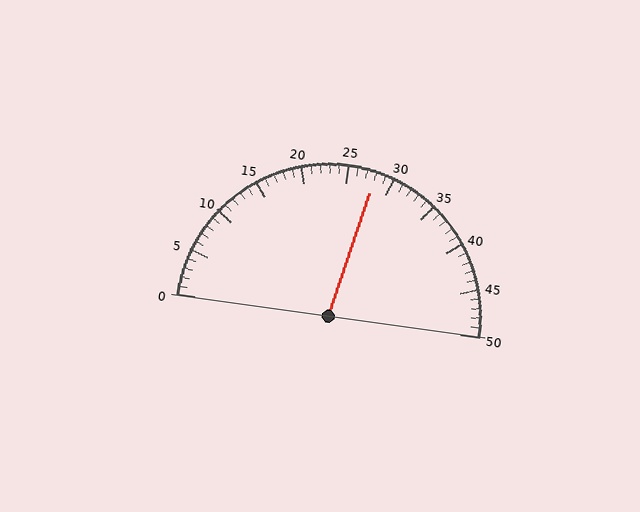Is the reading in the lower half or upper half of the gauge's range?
The reading is in the upper half of the range (0 to 50).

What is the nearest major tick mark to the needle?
The nearest major tick mark is 30.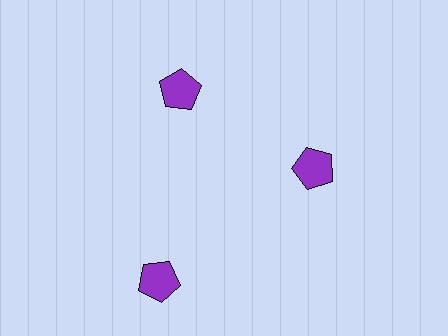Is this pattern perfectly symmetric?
No. The 3 purple pentagons are arranged in a ring, but one element near the 7 o'clock position is pushed outward from the center, breaking the 3-fold rotational symmetry.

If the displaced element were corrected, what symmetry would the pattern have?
It would have 3-fold rotational symmetry — the pattern would map onto itself every 120 degrees.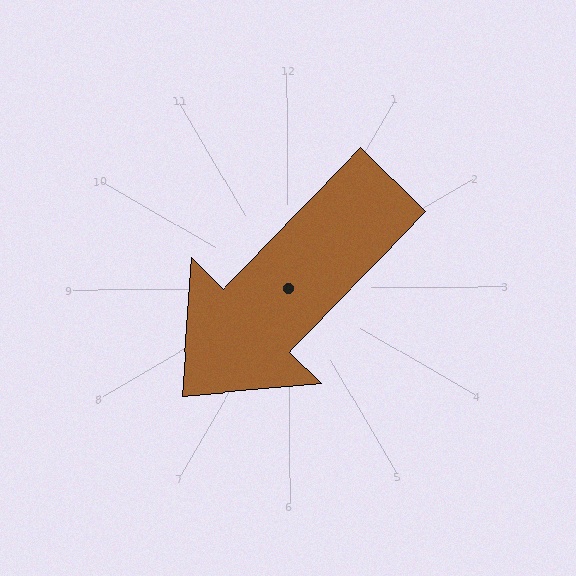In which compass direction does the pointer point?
Southwest.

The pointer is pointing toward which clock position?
Roughly 7 o'clock.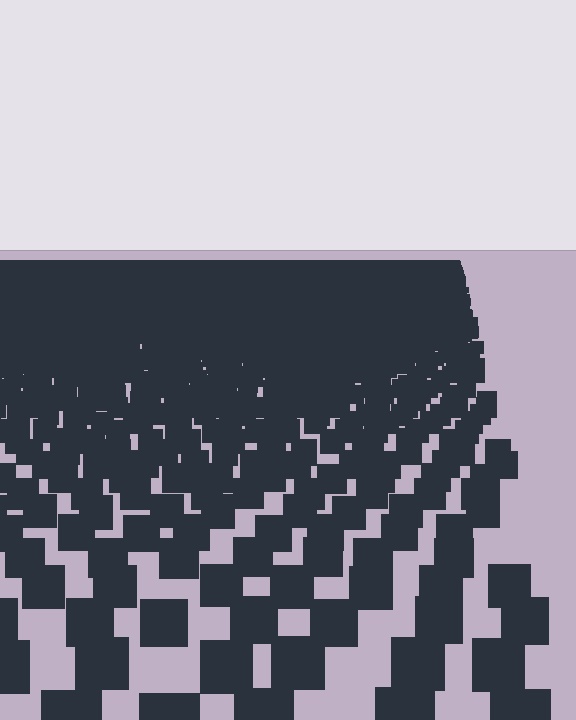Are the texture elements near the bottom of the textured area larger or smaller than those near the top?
Larger. Near the bottom, elements are closer to the viewer and appear at a bigger on-screen size.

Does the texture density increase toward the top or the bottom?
Density increases toward the top.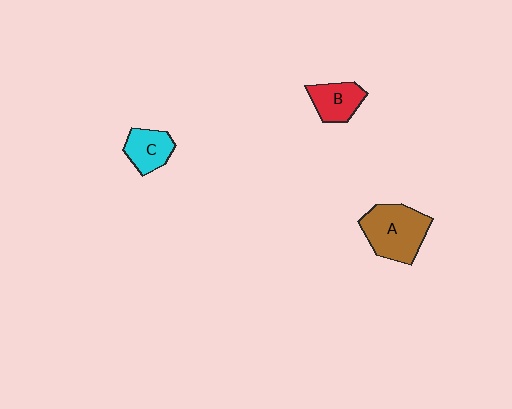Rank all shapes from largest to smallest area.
From largest to smallest: A (brown), B (red), C (cyan).